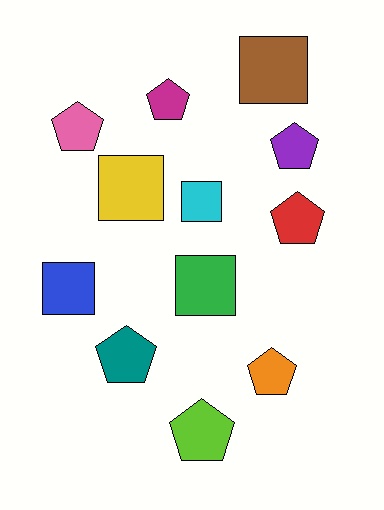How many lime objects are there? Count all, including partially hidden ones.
There is 1 lime object.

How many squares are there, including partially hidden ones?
There are 5 squares.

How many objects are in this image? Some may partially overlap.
There are 12 objects.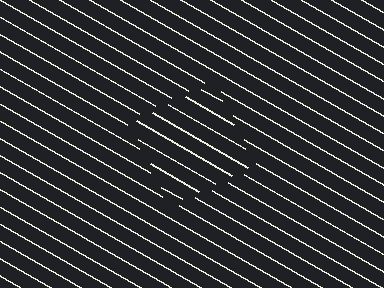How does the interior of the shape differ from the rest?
The interior of the shape contains the same grating, shifted by half a period — the contour is defined by the phase discontinuity where line-ends from the inner and outer gratings abut.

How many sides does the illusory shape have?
4 sides — the line-ends trace a square.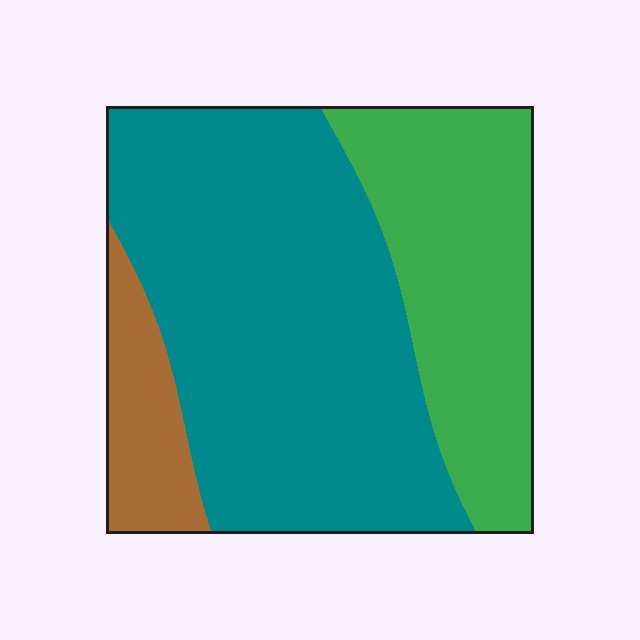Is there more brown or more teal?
Teal.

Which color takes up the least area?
Brown, at roughly 10%.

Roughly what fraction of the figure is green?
Green takes up about one third (1/3) of the figure.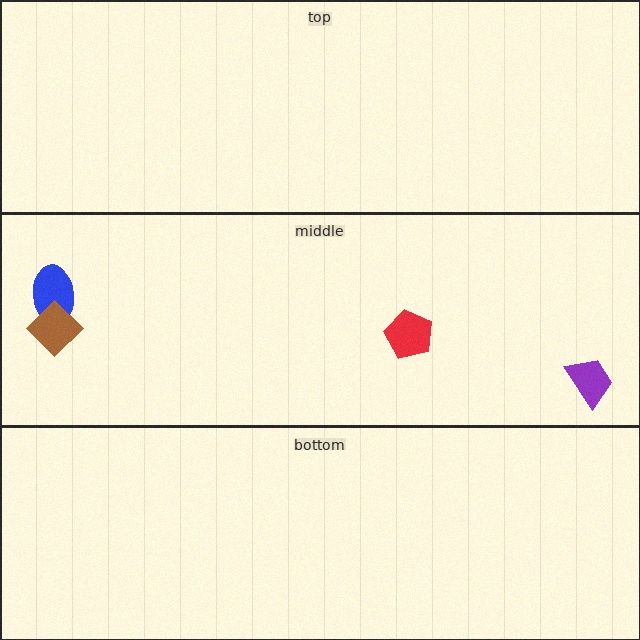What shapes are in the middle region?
The blue ellipse, the purple trapezoid, the red pentagon, the brown diamond.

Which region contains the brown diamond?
The middle region.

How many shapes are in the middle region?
4.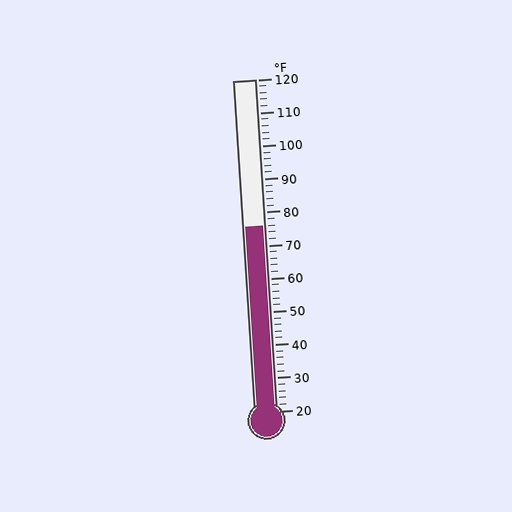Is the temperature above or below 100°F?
The temperature is below 100°F.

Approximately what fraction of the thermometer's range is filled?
The thermometer is filled to approximately 55% of its range.